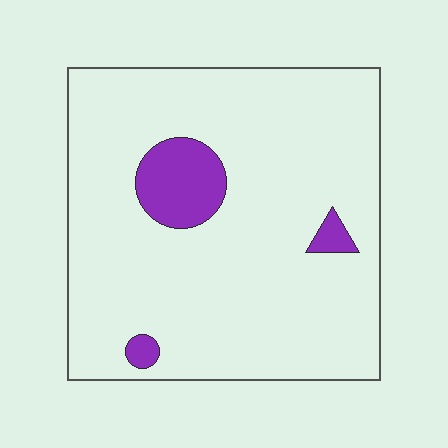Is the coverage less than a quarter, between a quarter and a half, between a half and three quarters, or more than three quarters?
Less than a quarter.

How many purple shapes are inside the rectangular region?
3.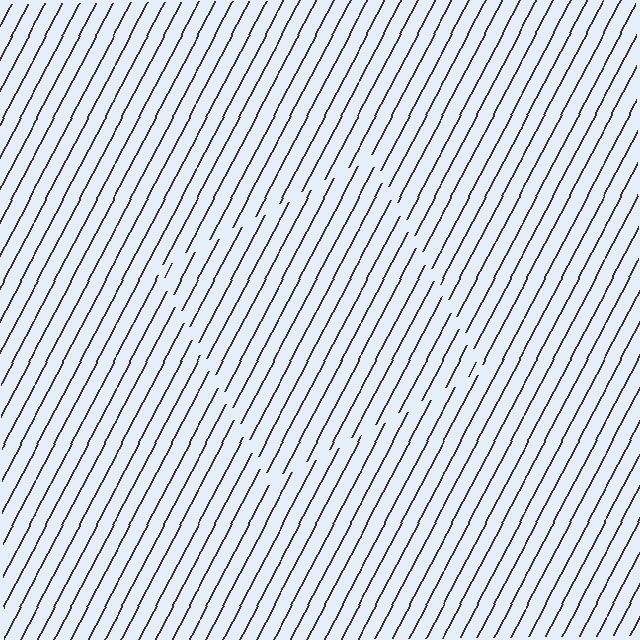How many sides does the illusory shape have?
4 sides — the line-ends trace a square.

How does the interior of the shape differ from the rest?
The interior of the shape contains the same grating, shifted by half a period — the contour is defined by the phase discontinuity where line-ends from the inner and outer gratings abut.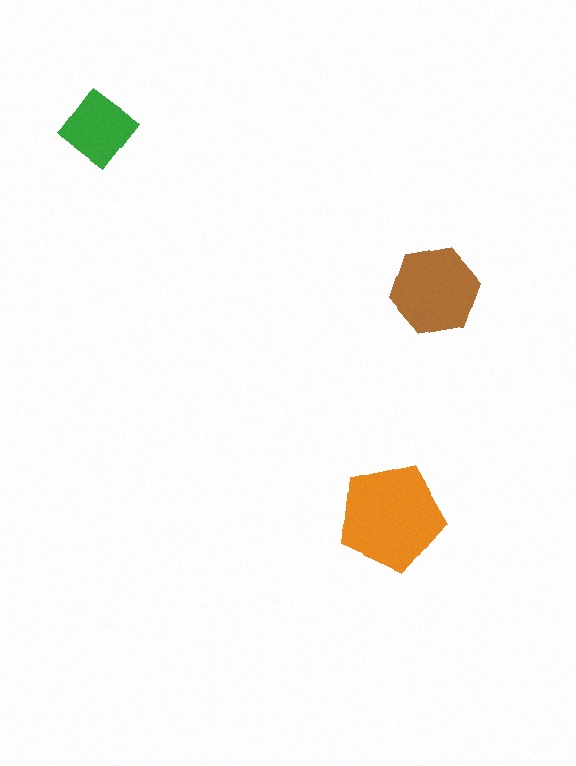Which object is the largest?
The orange pentagon.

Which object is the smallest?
The green diamond.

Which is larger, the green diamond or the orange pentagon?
The orange pentagon.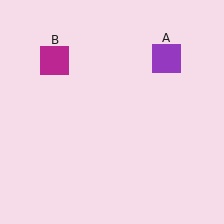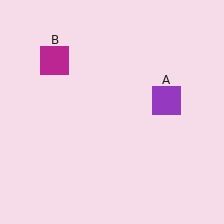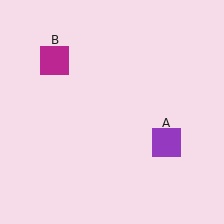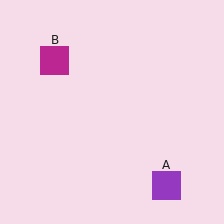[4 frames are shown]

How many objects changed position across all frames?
1 object changed position: purple square (object A).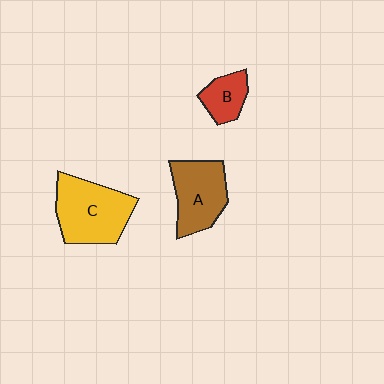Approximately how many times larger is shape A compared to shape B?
Approximately 1.9 times.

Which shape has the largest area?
Shape C (yellow).